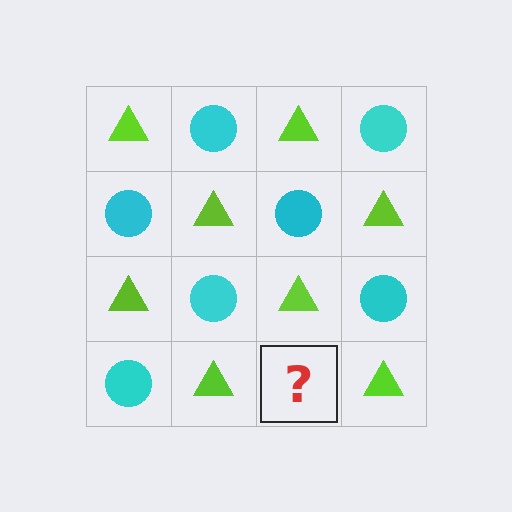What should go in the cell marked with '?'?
The missing cell should contain a cyan circle.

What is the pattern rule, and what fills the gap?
The rule is that it alternates lime triangle and cyan circle in a checkerboard pattern. The gap should be filled with a cyan circle.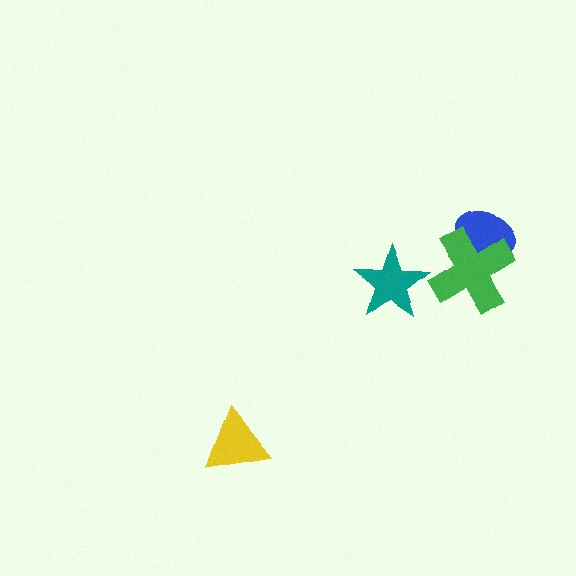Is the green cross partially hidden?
No, no other shape covers it.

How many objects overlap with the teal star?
0 objects overlap with the teal star.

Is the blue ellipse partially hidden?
Yes, it is partially covered by another shape.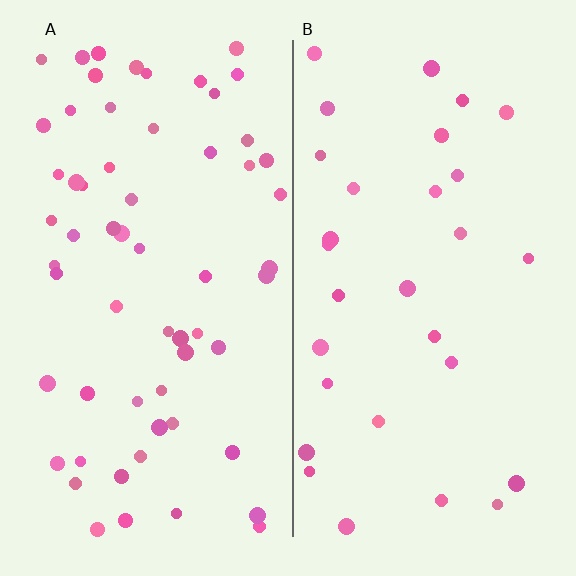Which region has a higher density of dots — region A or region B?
A (the left).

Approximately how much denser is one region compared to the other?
Approximately 2.0× — region A over region B.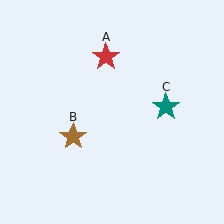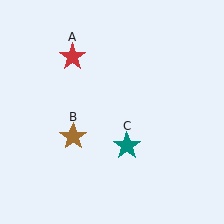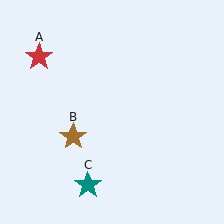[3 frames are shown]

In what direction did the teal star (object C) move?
The teal star (object C) moved down and to the left.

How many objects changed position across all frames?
2 objects changed position: red star (object A), teal star (object C).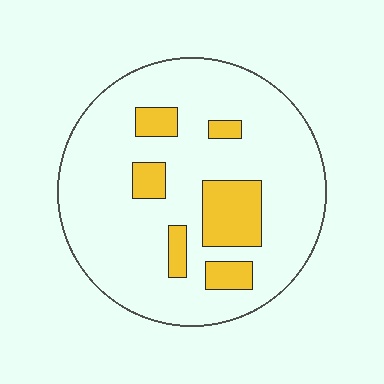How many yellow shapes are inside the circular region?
6.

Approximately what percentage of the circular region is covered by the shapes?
Approximately 15%.